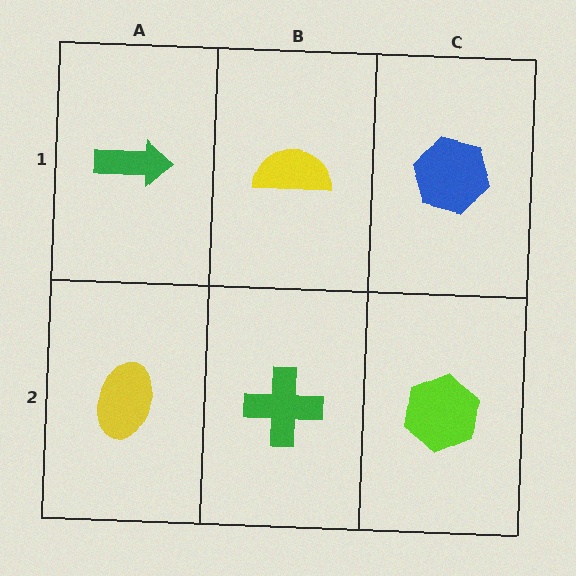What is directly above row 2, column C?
A blue hexagon.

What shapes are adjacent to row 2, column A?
A green arrow (row 1, column A), a green cross (row 2, column B).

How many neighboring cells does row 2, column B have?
3.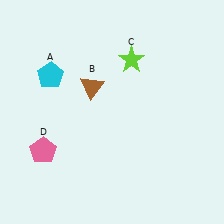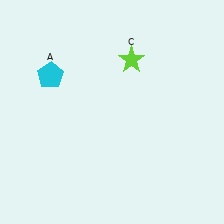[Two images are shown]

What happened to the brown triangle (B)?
The brown triangle (B) was removed in Image 2. It was in the top-left area of Image 1.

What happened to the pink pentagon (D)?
The pink pentagon (D) was removed in Image 2. It was in the bottom-left area of Image 1.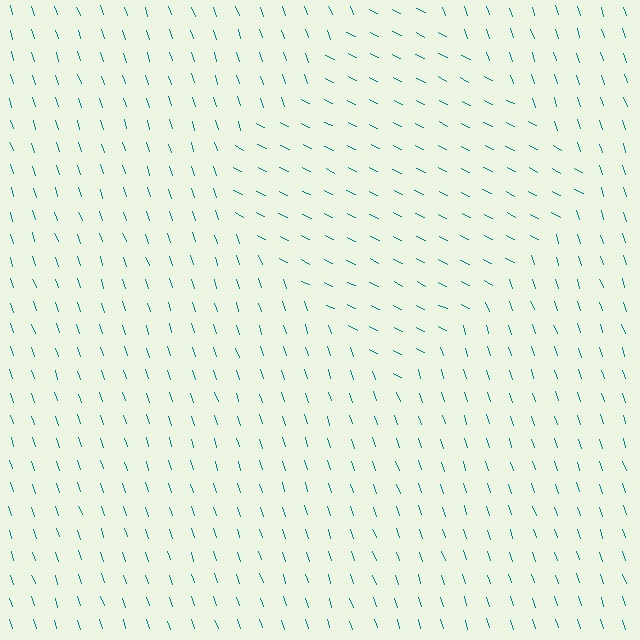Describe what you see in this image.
The image is filled with small teal line segments. A diamond region in the image has lines oriented differently from the surrounding lines, creating a visible texture boundary.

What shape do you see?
I see a diamond.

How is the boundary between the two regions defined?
The boundary is defined purely by a change in line orientation (approximately 45 degrees difference). All lines are the same color and thickness.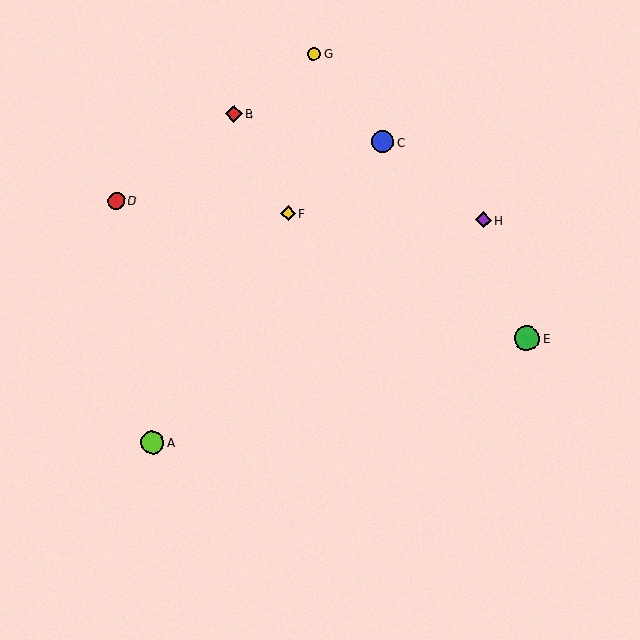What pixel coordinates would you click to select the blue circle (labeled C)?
Click at (383, 142) to select the blue circle C.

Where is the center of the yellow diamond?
The center of the yellow diamond is at (288, 213).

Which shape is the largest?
The green circle (labeled E) is the largest.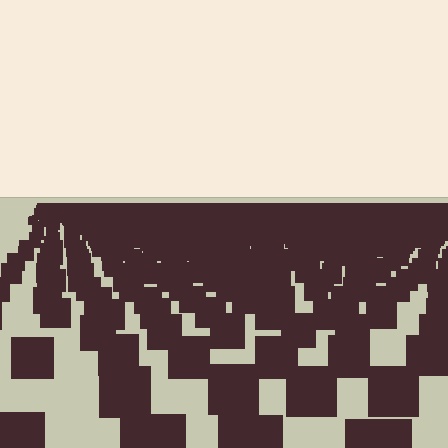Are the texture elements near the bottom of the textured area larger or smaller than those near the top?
Larger. Near the bottom, elements are closer to the viewer and appear at a bigger on-screen size.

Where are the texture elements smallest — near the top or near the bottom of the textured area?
Near the top.